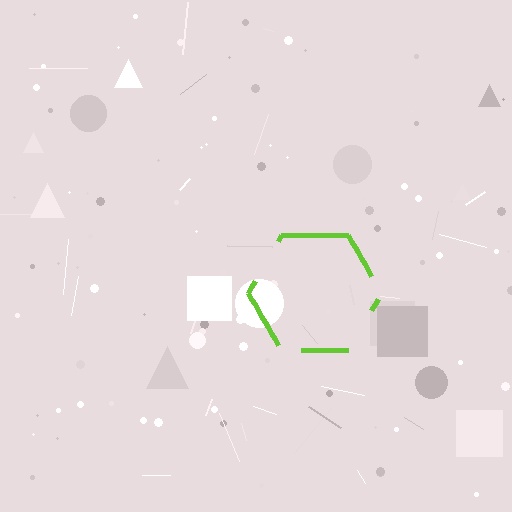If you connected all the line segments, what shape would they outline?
They would outline a hexagon.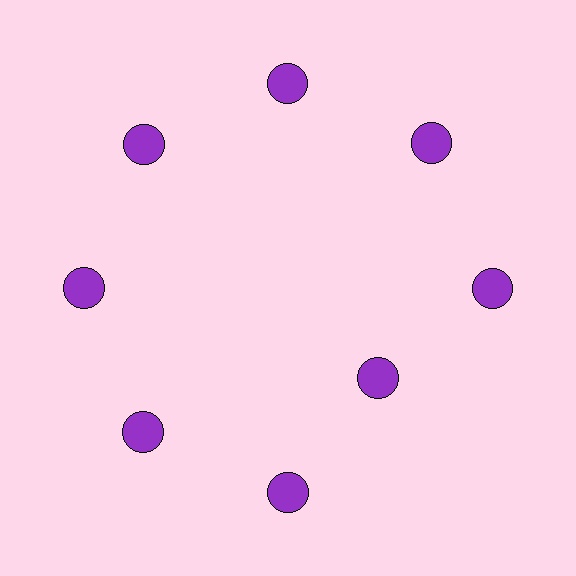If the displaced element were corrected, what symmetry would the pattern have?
It would have 8-fold rotational symmetry — the pattern would map onto itself every 45 degrees.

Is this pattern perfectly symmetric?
No. The 8 purple circles are arranged in a ring, but one element near the 4 o'clock position is pulled inward toward the center, breaking the 8-fold rotational symmetry.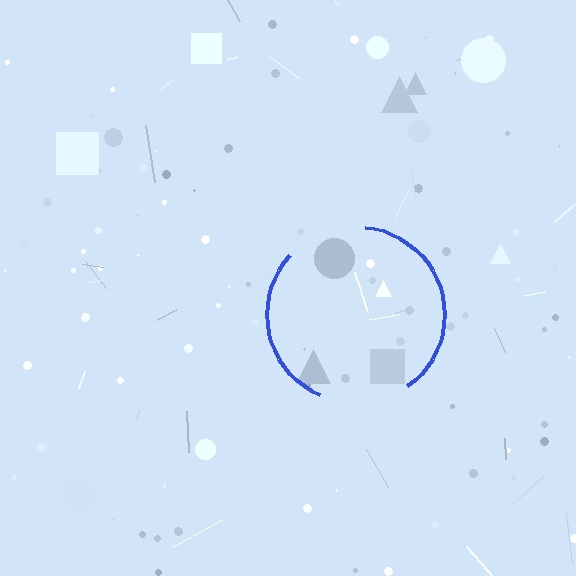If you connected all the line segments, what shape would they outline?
They would outline a circle.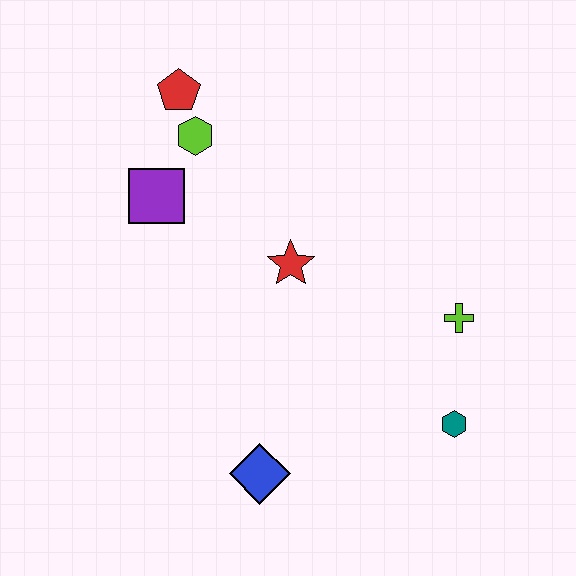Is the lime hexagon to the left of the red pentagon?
No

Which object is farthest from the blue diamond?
The red pentagon is farthest from the blue diamond.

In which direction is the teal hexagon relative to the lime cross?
The teal hexagon is below the lime cross.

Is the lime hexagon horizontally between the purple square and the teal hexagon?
Yes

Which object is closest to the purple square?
The lime hexagon is closest to the purple square.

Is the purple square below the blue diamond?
No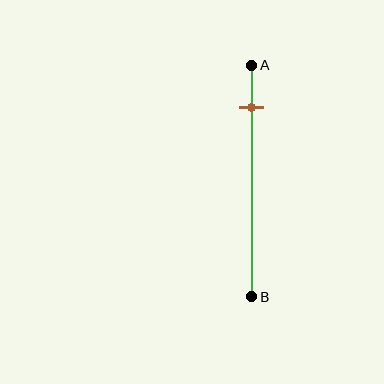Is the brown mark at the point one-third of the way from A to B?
No, the mark is at about 20% from A, not at the 33% one-third point.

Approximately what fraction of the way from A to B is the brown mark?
The brown mark is approximately 20% of the way from A to B.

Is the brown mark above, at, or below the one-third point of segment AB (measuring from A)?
The brown mark is above the one-third point of segment AB.